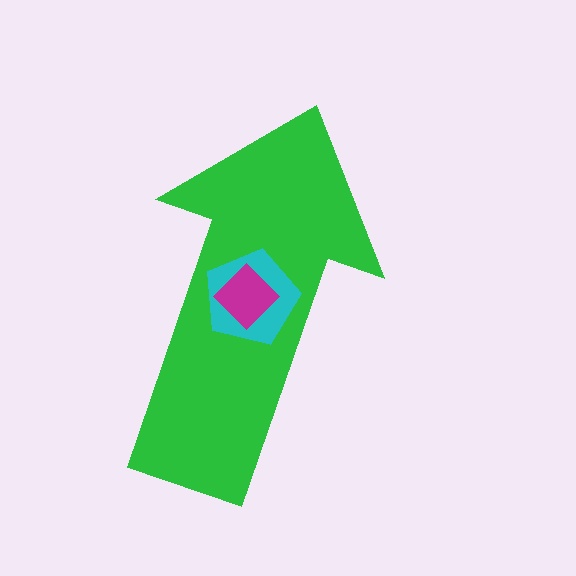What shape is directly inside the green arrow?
The cyan pentagon.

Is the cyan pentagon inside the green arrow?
Yes.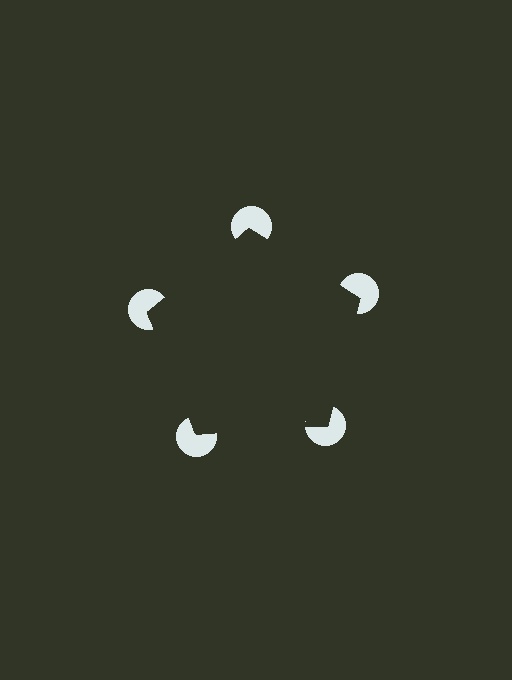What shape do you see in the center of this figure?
An illusory pentagon — its edges are inferred from the aligned wedge cuts in the pac-man discs, not physically drawn.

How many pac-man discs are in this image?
There are 5 — one at each vertex of the illusory pentagon.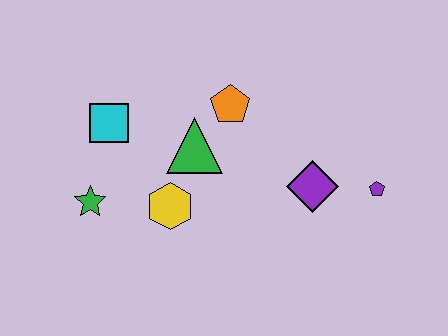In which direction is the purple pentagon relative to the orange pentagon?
The purple pentagon is to the right of the orange pentagon.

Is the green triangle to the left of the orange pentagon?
Yes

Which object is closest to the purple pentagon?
The purple diamond is closest to the purple pentagon.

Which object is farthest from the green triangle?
The purple pentagon is farthest from the green triangle.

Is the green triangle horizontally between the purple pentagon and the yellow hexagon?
Yes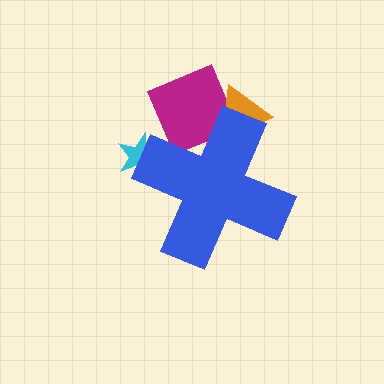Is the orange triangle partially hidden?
Yes, the orange triangle is partially hidden behind the blue cross.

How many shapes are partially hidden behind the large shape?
3 shapes are partially hidden.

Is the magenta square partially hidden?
Yes, the magenta square is partially hidden behind the blue cross.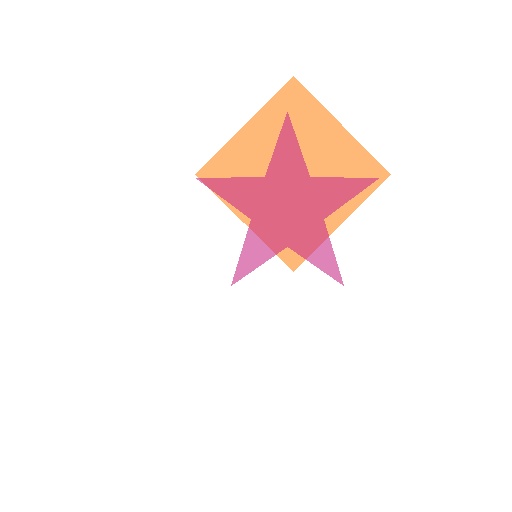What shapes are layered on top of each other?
The layered shapes are: an orange diamond, a magenta star.